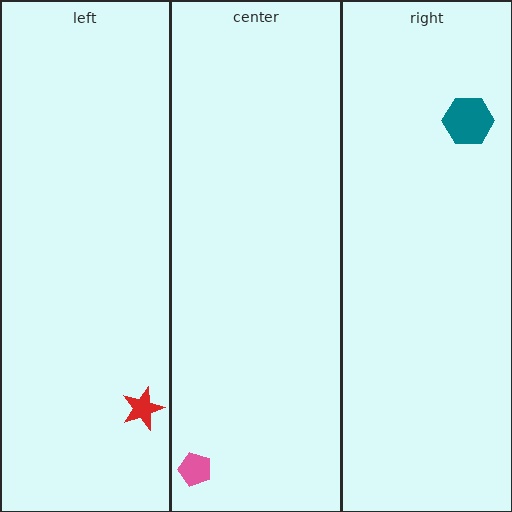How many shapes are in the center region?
1.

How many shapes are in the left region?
1.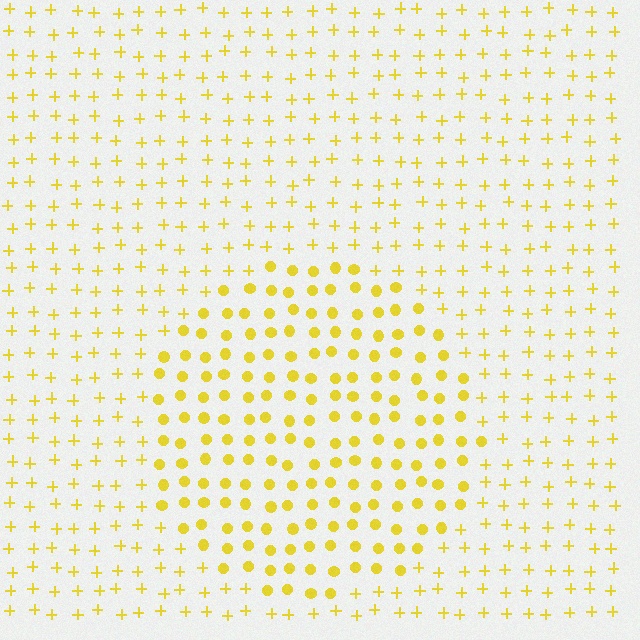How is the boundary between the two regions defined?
The boundary is defined by a change in element shape: circles inside vs. plus signs outside. All elements share the same color and spacing.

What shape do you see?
I see a circle.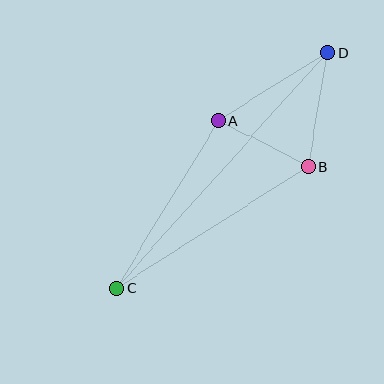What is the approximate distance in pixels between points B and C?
The distance between B and C is approximately 227 pixels.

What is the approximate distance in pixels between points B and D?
The distance between B and D is approximately 116 pixels.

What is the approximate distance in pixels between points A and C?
The distance between A and C is approximately 196 pixels.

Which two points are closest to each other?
Points A and B are closest to each other.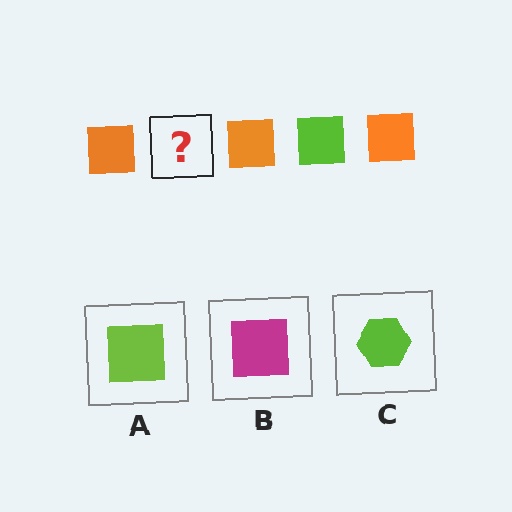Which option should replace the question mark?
Option A.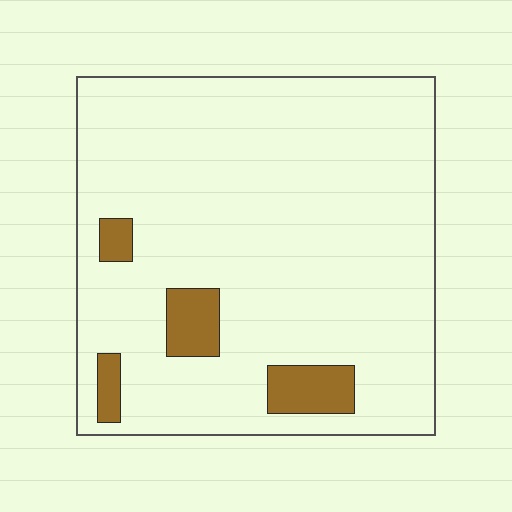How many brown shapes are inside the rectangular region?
4.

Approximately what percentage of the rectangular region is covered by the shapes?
Approximately 10%.